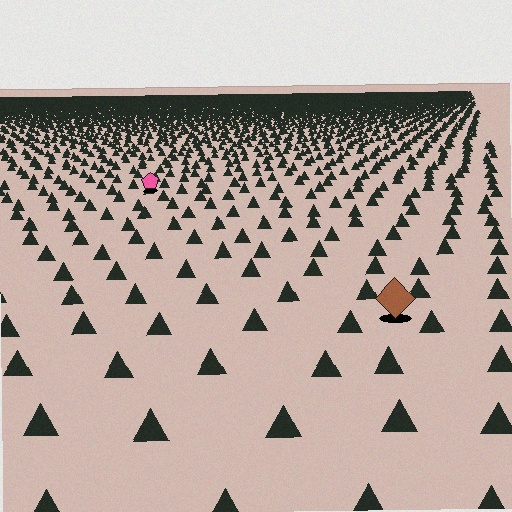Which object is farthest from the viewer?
The pink pentagon is farthest from the viewer. It appears smaller and the ground texture around it is denser.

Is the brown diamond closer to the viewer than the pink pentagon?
Yes. The brown diamond is closer — you can tell from the texture gradient: the ground texture is coarser near it.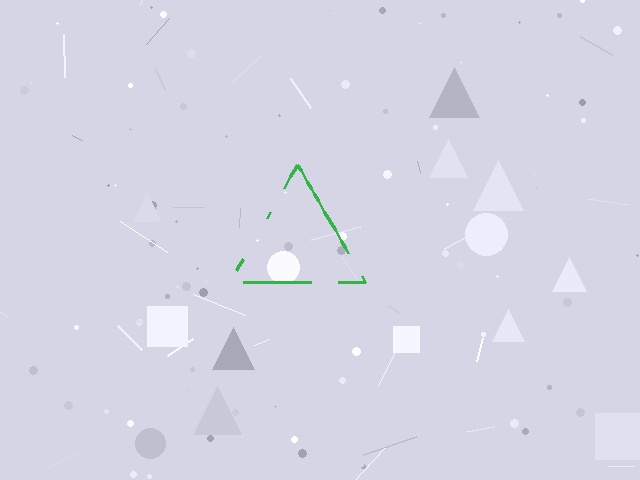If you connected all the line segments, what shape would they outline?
They would outline a triangle.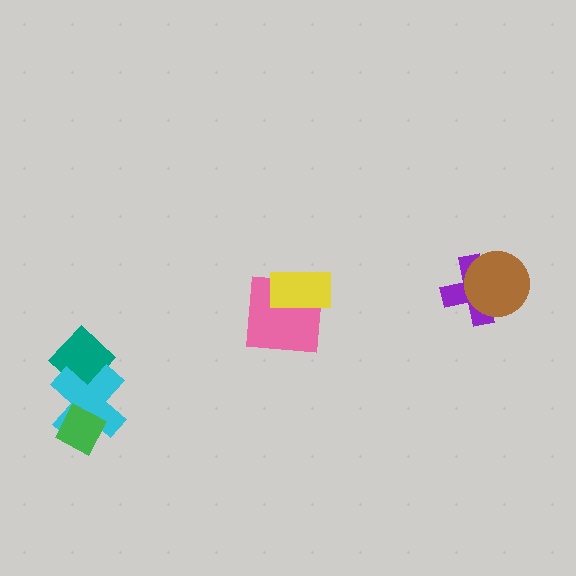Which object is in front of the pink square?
The yellow rectangle is in front of the pink square.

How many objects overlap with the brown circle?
1 object overlaps with the brown circle.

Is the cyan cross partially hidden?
Yes, it is partially covered by another shape.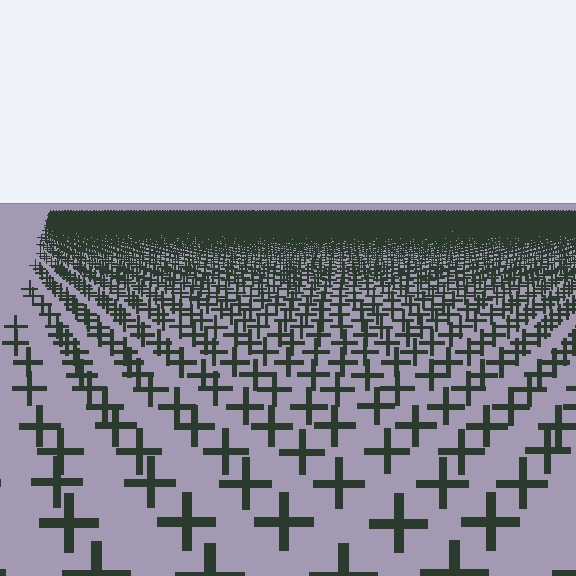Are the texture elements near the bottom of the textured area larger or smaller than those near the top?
Larger. Near the bottom, elements are closer to the viewer and appear at a bigger on-screen size.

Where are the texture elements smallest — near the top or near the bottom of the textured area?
Near the top.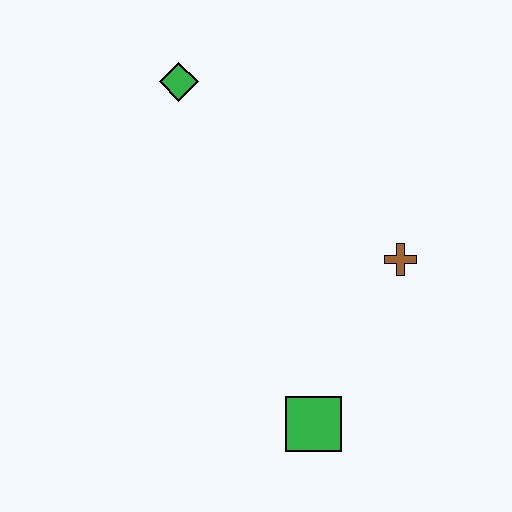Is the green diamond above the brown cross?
Yes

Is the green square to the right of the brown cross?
No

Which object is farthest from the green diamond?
The green square is farthest from the green diamond.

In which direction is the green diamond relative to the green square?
The green diamond is above the green square.